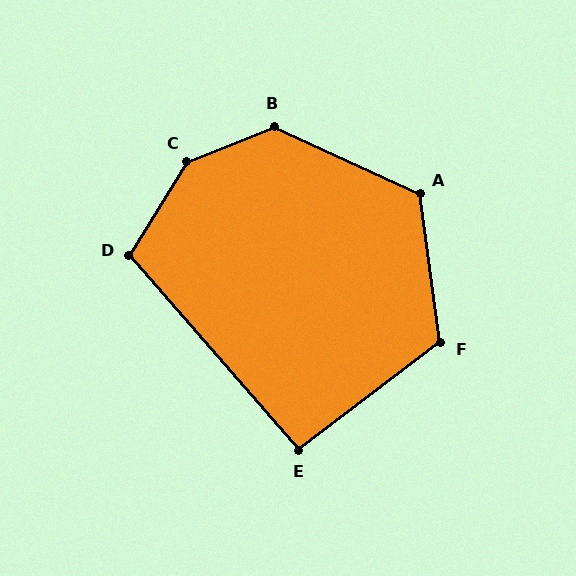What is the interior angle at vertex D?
Approximately 108 degrees (obtuse).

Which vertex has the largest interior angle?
C, at approximately 143 degrees.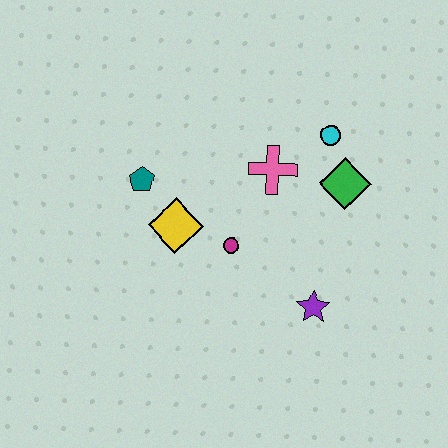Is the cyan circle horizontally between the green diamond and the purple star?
Yes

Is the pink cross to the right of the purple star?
No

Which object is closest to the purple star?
The magenta circle is closest to the purple star.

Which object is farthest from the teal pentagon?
The purple star is farthest from the teal pentagon.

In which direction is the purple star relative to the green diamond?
The purple star is below the green diamond.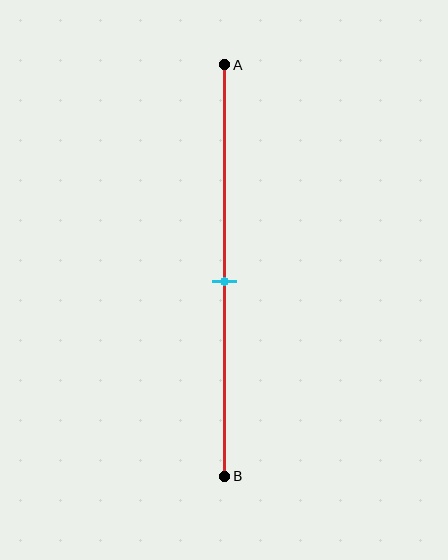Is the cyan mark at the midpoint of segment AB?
Yes, the mark is approximately at the midpoint.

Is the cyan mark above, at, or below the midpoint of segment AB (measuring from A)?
The cyan mark is approximately at the midpoint of segment AB.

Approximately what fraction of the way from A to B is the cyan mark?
The cyan mark is approximately 55% of the way from A to B.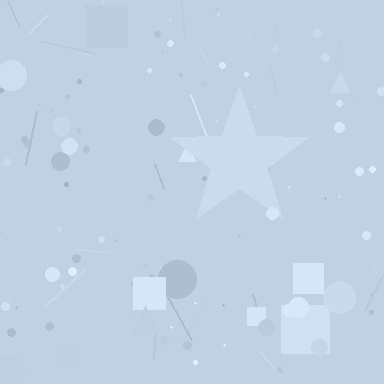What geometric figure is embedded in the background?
A star is embedded in the background.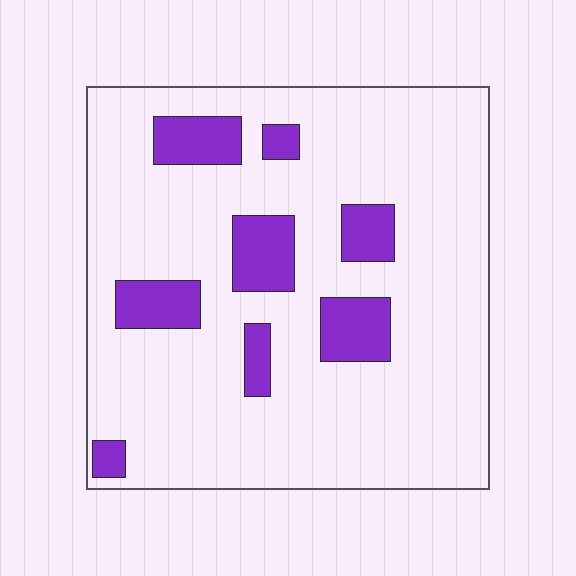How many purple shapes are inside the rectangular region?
8.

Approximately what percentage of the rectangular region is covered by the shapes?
Approximately 15%.